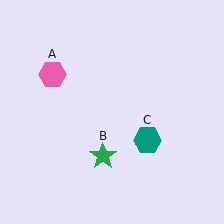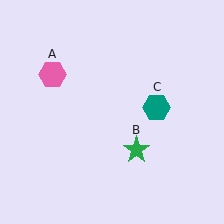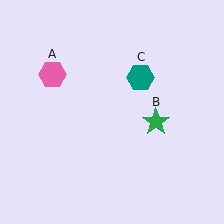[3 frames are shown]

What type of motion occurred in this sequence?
The green star (object B), teal hexagon (object C) rotated counterclockwise around the center of the scene.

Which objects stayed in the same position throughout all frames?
Pink hexagon (object A) remained stationary.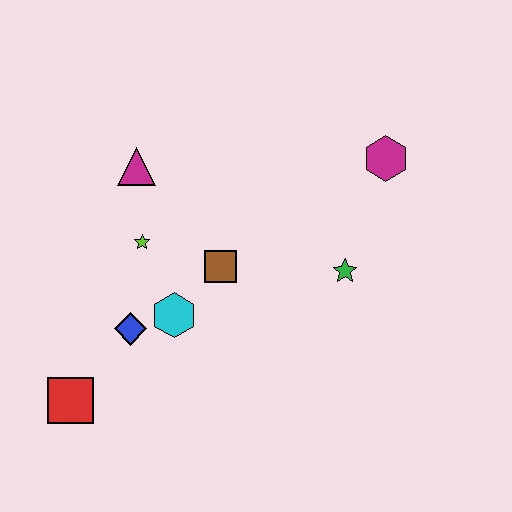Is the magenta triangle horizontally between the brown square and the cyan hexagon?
No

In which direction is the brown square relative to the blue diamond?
The brown square is to the right of the blue diamond.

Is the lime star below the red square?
No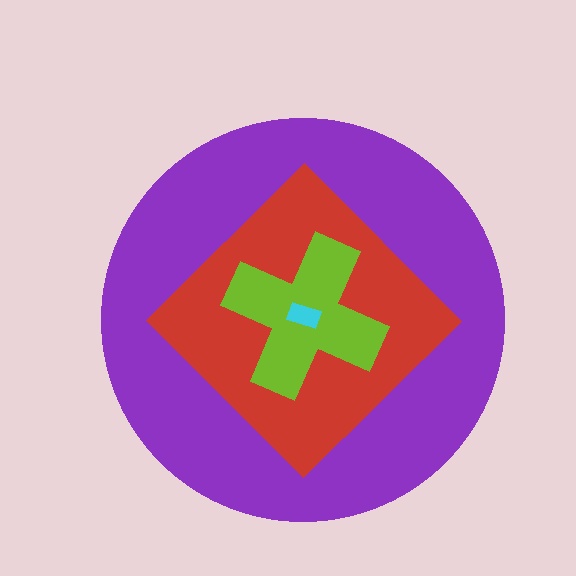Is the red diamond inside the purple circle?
Yes.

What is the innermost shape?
The cyan rectangle.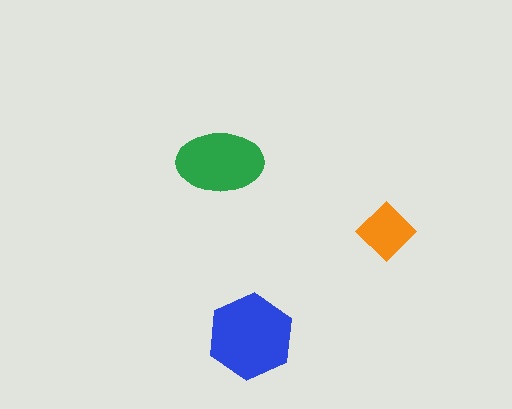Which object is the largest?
The blue hexagon.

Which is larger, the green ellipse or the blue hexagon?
The blue hexagon.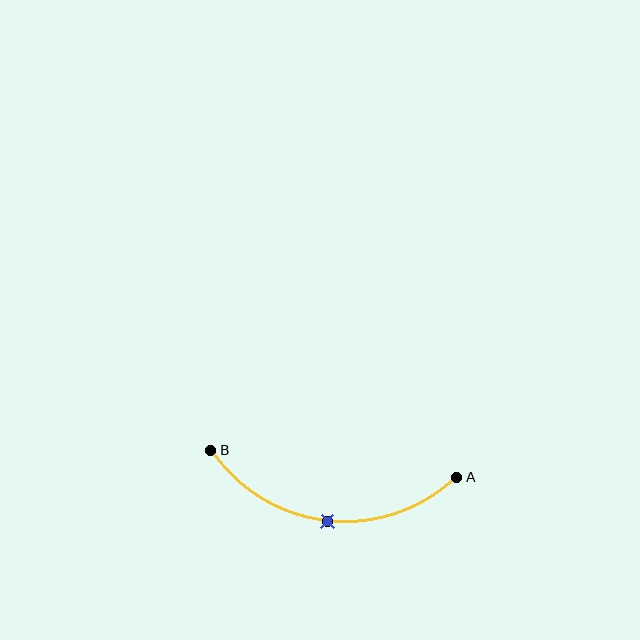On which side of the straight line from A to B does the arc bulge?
The arc bulges below the straight line connecting A and B.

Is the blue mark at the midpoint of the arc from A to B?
Yes. The blue mark lies on the arc at equal arc-length from both A and B — it is the arc midpoint.